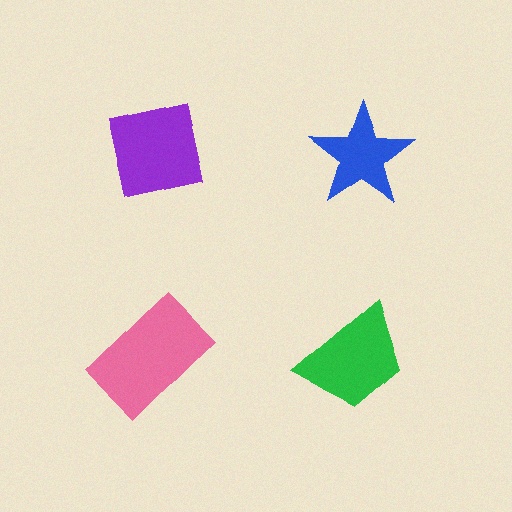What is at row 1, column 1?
A purple square.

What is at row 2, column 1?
A pink rectangle.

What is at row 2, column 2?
A green trapezoid.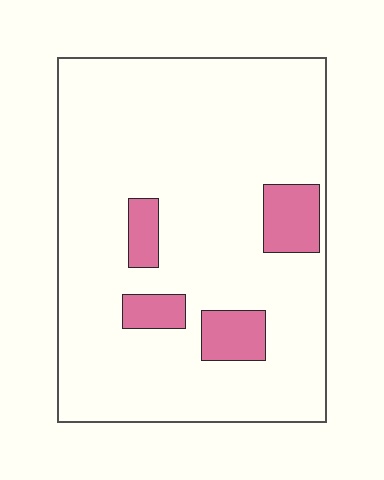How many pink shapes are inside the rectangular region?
4.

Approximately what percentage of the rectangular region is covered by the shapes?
Approximately 10%.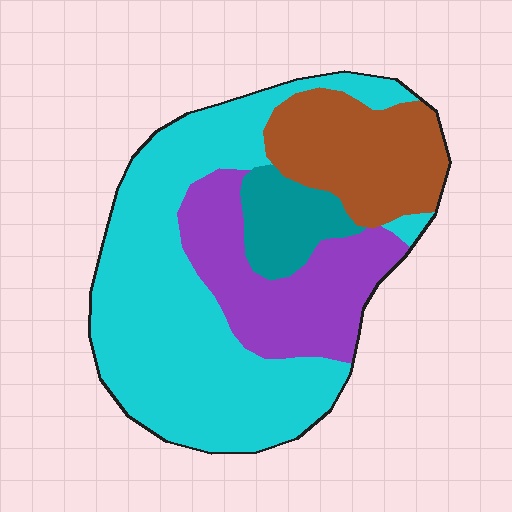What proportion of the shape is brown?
Brown covers around 20% of the shape.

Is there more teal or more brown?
Brown.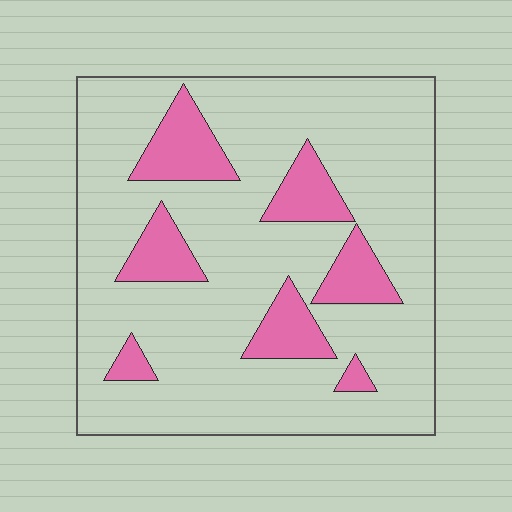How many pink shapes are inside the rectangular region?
7.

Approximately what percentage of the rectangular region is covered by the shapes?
Approximately 20%.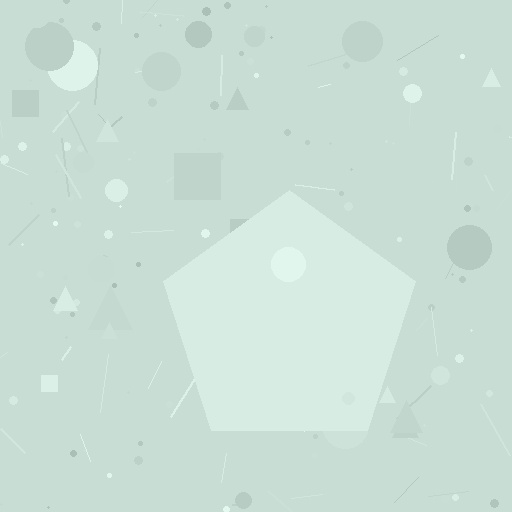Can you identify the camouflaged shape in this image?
The camouflaged shape is a pentagon.